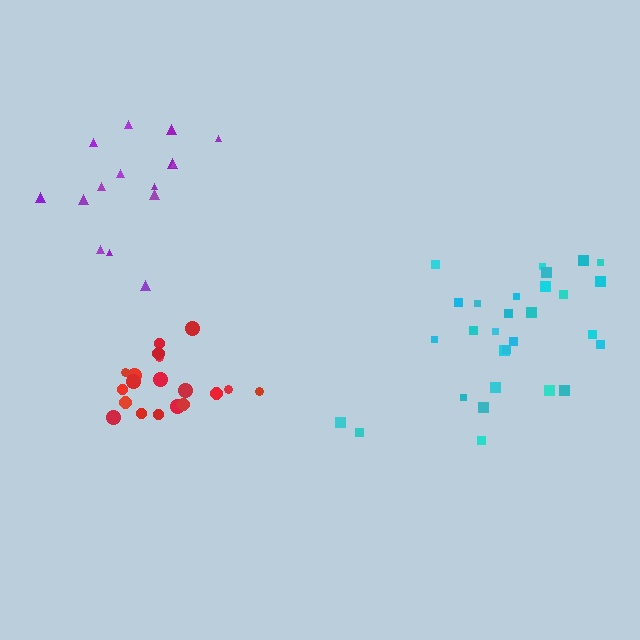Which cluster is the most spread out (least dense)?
Purple.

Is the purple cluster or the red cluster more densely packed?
Red.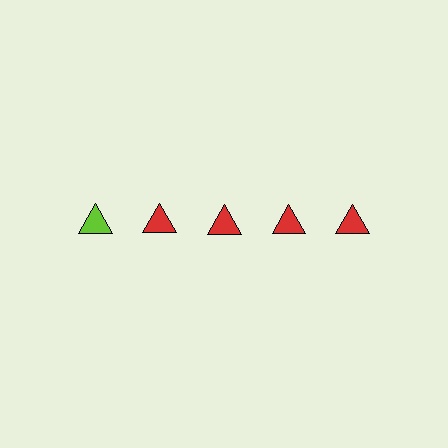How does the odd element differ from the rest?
It has a different color: lime instead of red.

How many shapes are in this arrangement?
There are 5 shapes arranged in a grid pattern.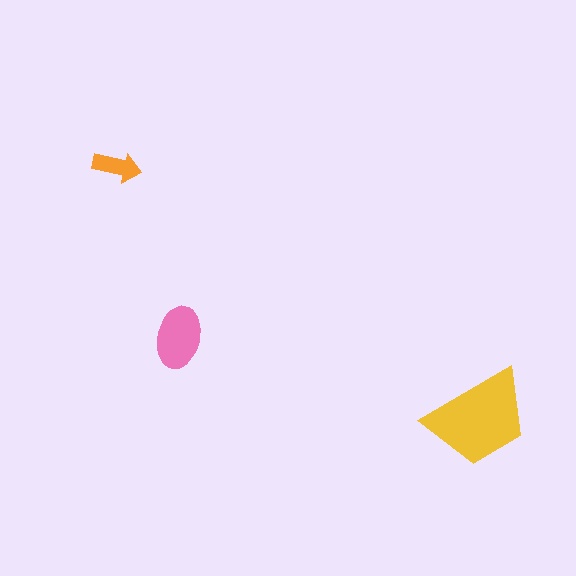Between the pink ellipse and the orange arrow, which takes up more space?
The pink ellipse.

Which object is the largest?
The yellow trapezoid.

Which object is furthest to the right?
The yellow trapezoid is rightmost.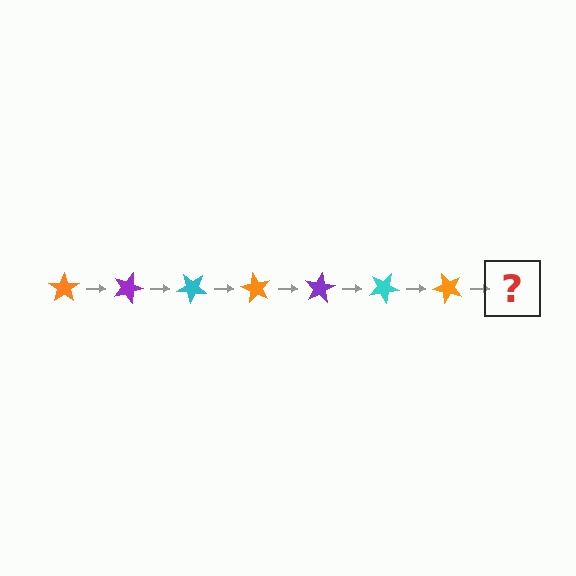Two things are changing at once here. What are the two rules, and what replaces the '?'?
The two rules are that it rotates 20 degrees each step and the color cycles through orange, purple, and cyan. The '?' should be a purple star, rotated 140 degrees from the start.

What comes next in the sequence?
The next element should be a purple star, rotated 140 degrees from the start.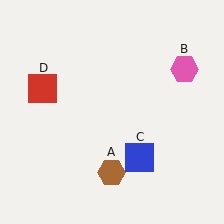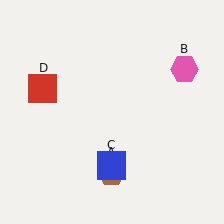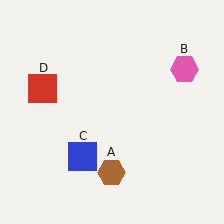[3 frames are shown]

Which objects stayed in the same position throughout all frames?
Brown hexagon (object A) and pink hexagon (object B) and red square (object D) remained stationary.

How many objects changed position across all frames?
1 object changed position: blue square (object C).